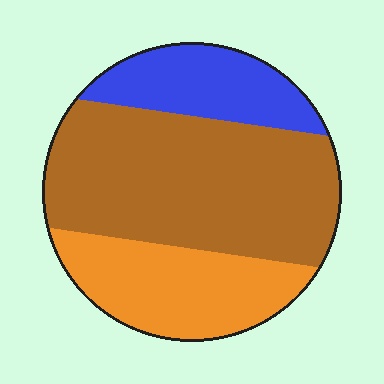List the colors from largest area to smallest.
From largest to smallest: brown, orange, blue.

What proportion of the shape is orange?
Orange takes up between a quarter and a half of the shape.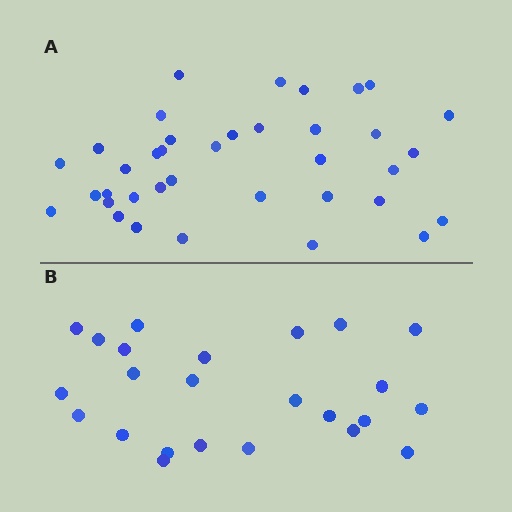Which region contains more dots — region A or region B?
Region A (the top region) has more dots.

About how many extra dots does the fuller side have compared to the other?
Region A has approximately 15 more dots than region B.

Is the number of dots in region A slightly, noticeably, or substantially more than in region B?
Region A has substantially more. The ratio is roughly 1.5 to 1.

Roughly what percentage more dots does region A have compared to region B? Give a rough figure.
About 55% more.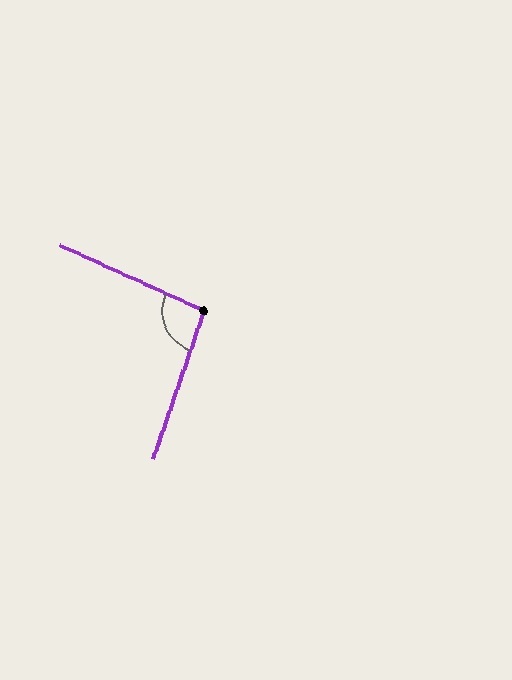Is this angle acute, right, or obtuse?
It is obtuse.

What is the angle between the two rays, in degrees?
Approximately 95 degrees.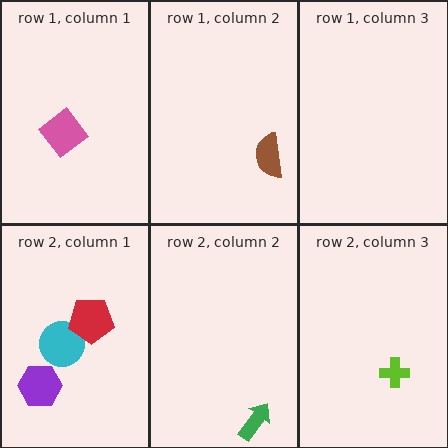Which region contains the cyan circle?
The row 2, column 1 region.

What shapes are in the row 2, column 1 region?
The purple hexagon, the cyan circle, the red pentagon.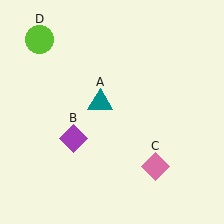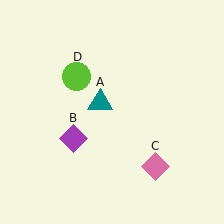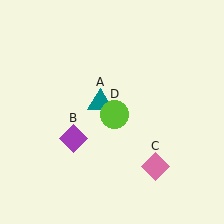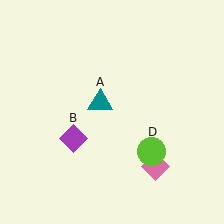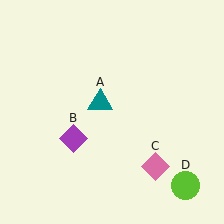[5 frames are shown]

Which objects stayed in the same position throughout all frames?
Teal triangle (object A) and purple diamond (object B) and pink diamond (object C) remained stationary.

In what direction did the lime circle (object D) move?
The lime circle (object D) moved down and to the right.